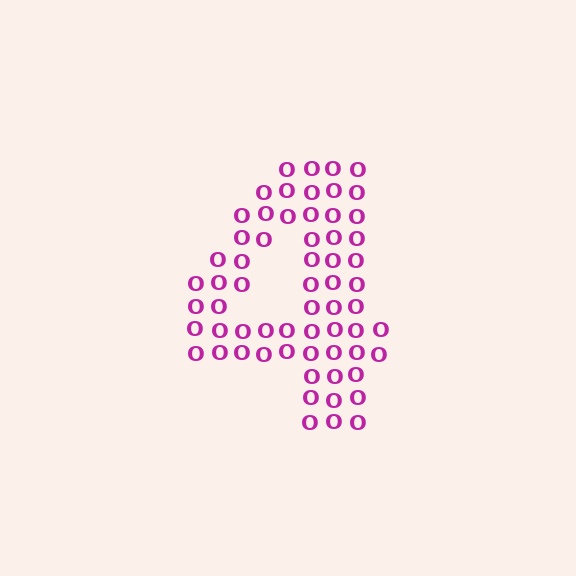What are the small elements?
The small elements are letter O's.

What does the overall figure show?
The overall figure shows the digit 4.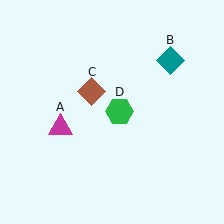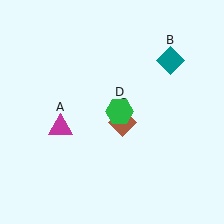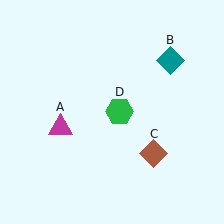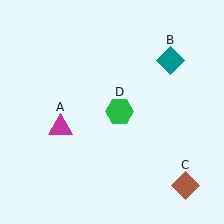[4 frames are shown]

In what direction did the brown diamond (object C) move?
The brown diamond (object C) moved down and to the right.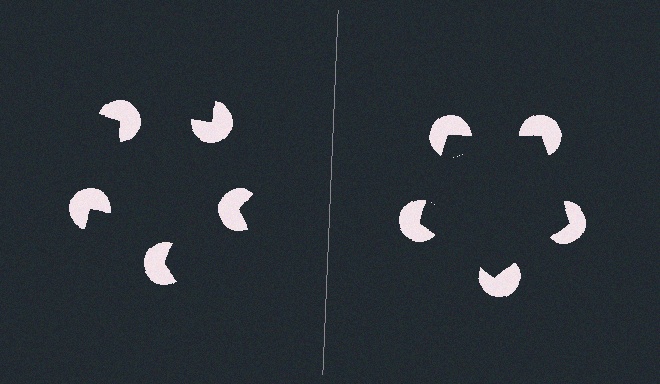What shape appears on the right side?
An illusory pentagon.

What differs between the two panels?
The pac-man discs are positioned identically on both sides; only the wedge orientations differ. On the right they align to a pentagon; on the left they are misaligned.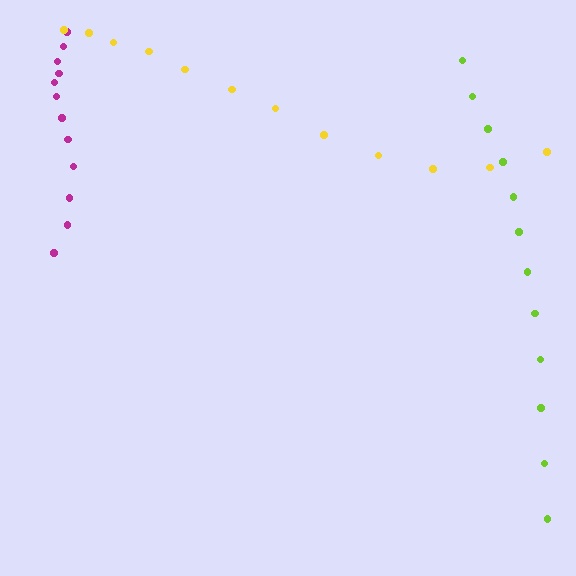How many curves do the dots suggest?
There are 3 distinct paths.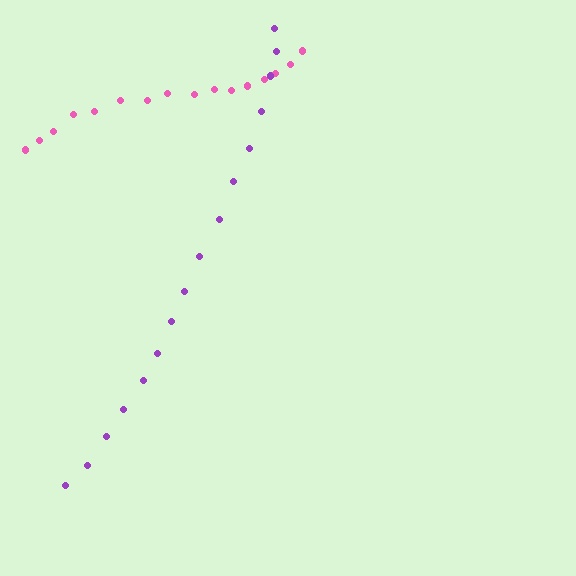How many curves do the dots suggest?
There are 2 distinct paths.